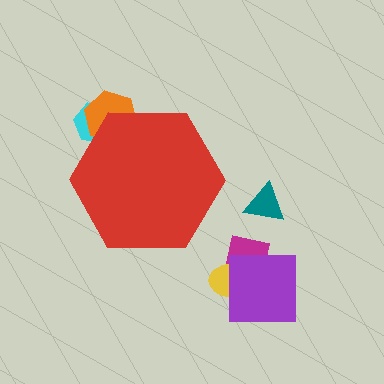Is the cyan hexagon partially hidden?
Yes, the cyan hexagon is partially hidden behind the red hexagon.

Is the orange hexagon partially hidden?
Yes, the orange hexagon is partially hidden behind the red hexagon.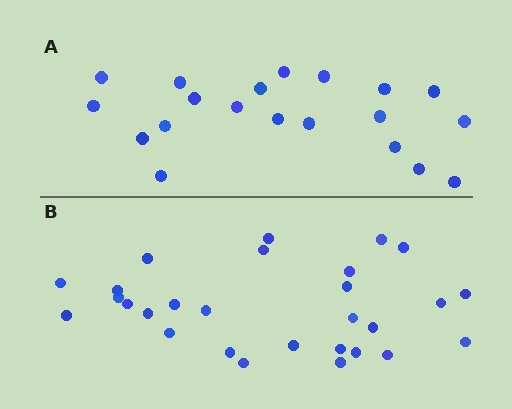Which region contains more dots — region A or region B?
Region B (the bottom region) has more dots.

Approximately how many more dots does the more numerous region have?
Region B has roughly 8 or so more dots than region A.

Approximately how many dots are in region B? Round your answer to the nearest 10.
About 30 dots. (The exact count is 28, which rounds to 30.)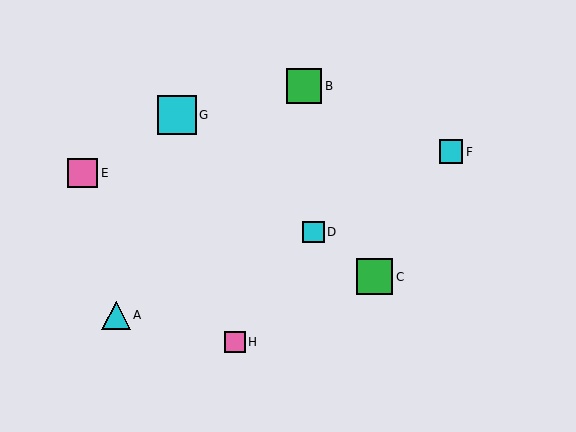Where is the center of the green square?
The center of the green square is at (375, 277).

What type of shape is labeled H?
Shape H is a pink square.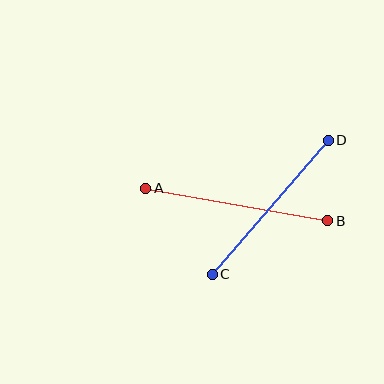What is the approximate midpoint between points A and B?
The midpoint is at approximately (237, 205) pixels.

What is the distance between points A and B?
The distance is approximately 185 pixels.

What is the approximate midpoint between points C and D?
The midpoint is at approximately (270, 207) pixels.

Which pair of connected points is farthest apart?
Points A and B are farthest apart.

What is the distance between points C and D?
The distance is approximately 177 pixels.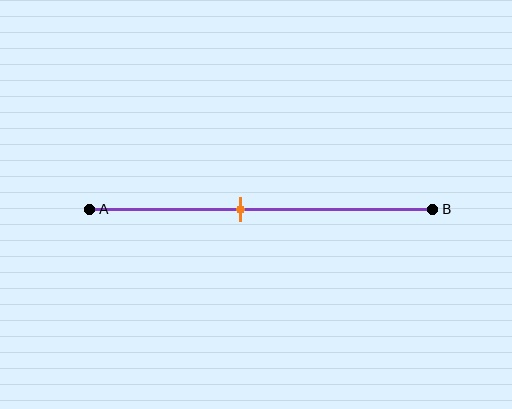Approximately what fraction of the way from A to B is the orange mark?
The orange mark is approximately 45% of the way from A to B.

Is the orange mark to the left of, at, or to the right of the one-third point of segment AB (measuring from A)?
The orange mark is to the right of the one-third point of segment AB.